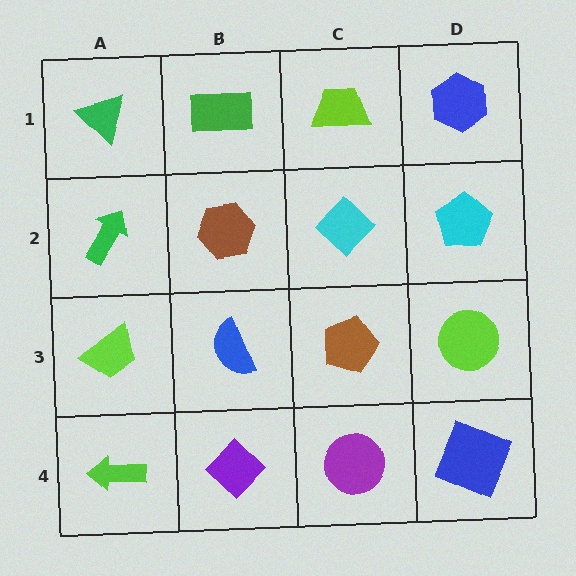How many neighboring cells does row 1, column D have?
2.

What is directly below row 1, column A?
A green arrow.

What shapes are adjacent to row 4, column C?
A brown pentagon (row 3, column C), a purple diamond (row 4, column B), a blue square (row 4, column D).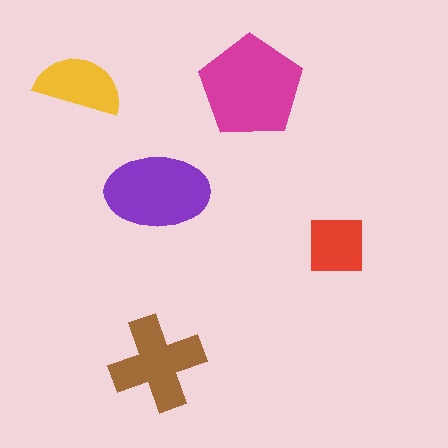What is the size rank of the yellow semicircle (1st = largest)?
4th.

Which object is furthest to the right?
The red square is rightmost.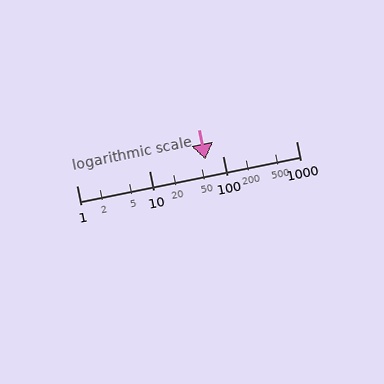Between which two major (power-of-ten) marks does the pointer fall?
The pointer is between 10 and 100.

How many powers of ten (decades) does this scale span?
The scale spans 3 decades, from 1 to 1000.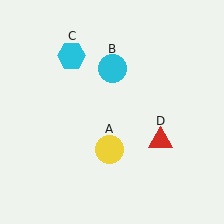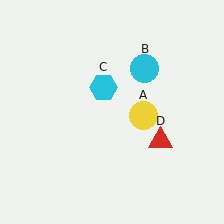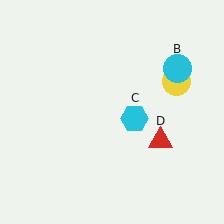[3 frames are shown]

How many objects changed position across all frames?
3 objects changed position: yellow circle (object A), cyan circle (object B), cyan hexagon (object C).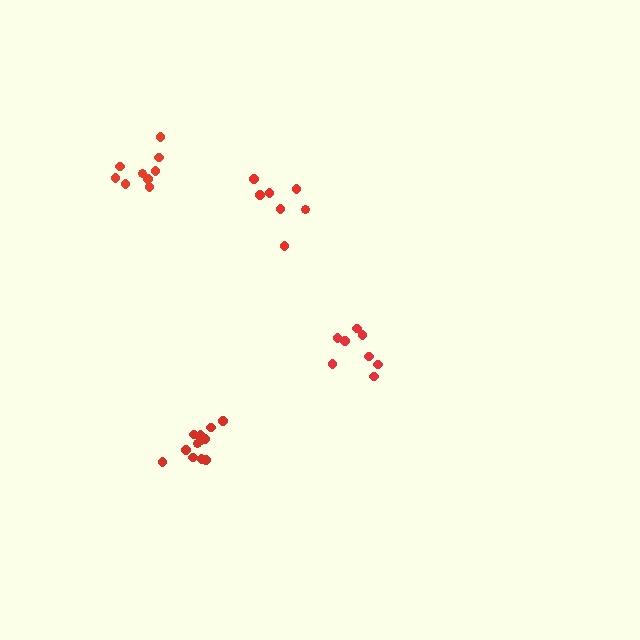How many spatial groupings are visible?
There are 4 spatial groupings.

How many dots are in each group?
Group 1: 9 dots, Group 2: 8 dots, Group 3: 7 dots, Group 4: 12 dots (36 total).